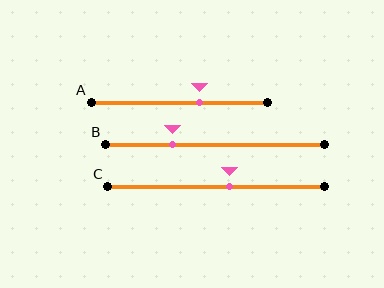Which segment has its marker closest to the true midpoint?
Segment C has its marker closest to the true midpoint.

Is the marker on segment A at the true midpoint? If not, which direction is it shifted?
No, the marker on segment A is shifted to the right by about 12% of the segment length.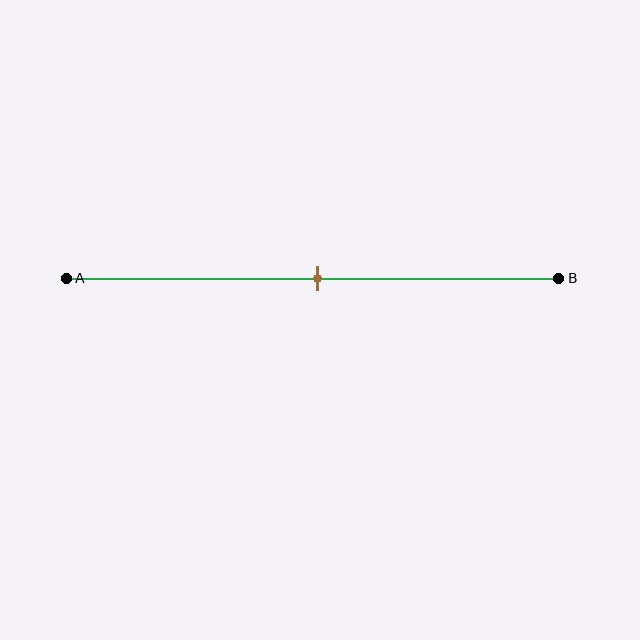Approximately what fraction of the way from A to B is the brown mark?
The brown mark is approximately 50% of the way from A to B.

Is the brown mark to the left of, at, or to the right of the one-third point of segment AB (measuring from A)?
The brown mark is to the right of the one-third point of segment AB.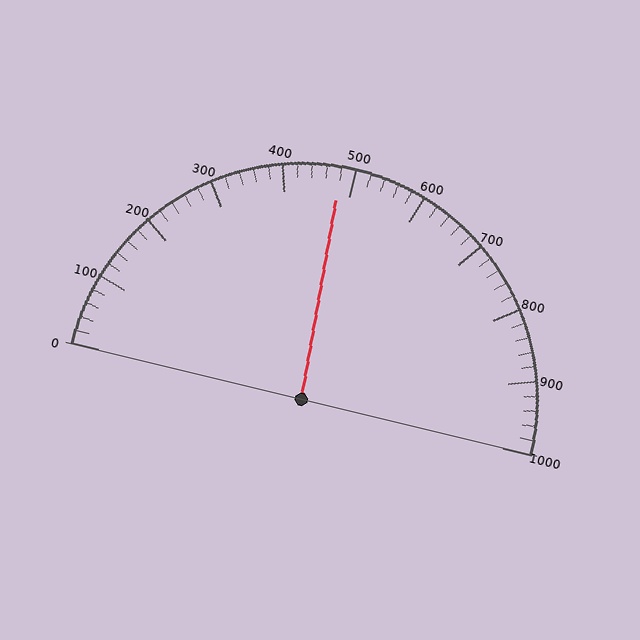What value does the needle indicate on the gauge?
The needle indicates approximately 480.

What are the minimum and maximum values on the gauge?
The gauge ranges from 0 to 1000.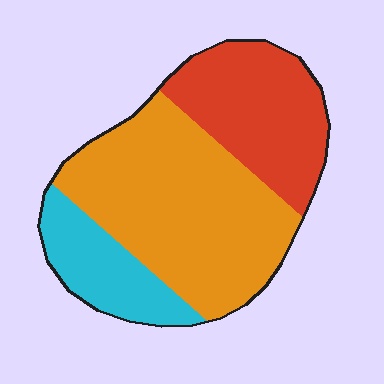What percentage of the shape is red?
Red takes up about one third (1/3) of the shape.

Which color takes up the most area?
Orange, at roughly 50%.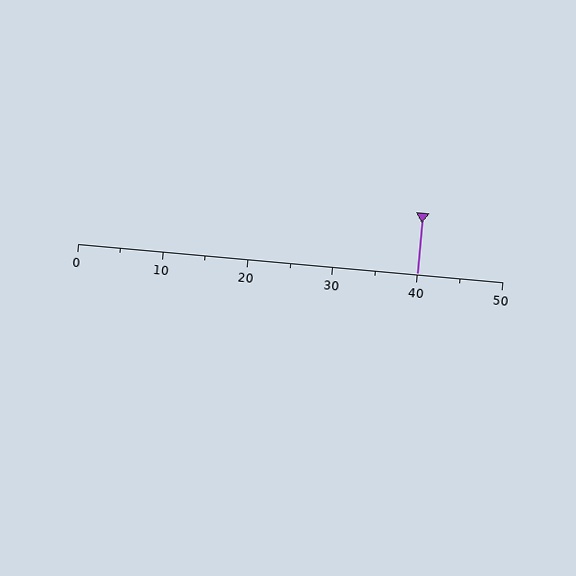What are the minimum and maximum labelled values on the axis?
The axis runs from 0 to 50.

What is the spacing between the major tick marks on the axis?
The major ticks are spaced 10 apart.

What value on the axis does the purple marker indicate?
The marker indicates approximately 40.